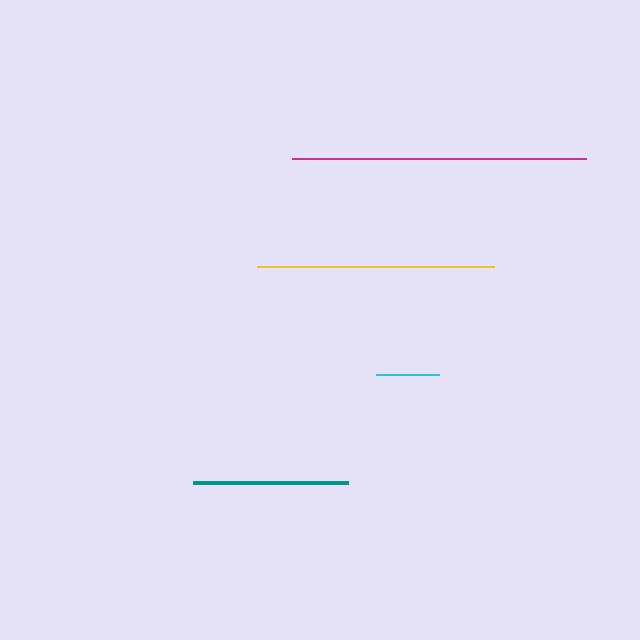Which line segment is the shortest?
The cyan line is the shortest at approximately 63 pixels.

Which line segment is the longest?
The magenta line is the longest at approximately 295 pixels.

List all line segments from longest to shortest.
From longest to shortest: magenta, yellow, teal, cyan.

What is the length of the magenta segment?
The magenta segment is approximately 295 pixels long.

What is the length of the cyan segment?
The cyan segment is approximately 63 pixels long.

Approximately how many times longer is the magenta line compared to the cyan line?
The magenta line is approximately 4.7 times the length of the cyan line.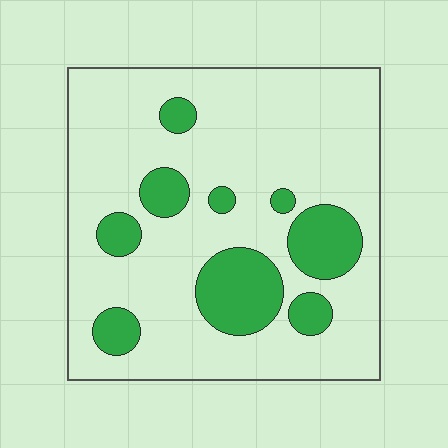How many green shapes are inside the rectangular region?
9.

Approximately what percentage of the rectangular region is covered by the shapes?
Approximately 20%.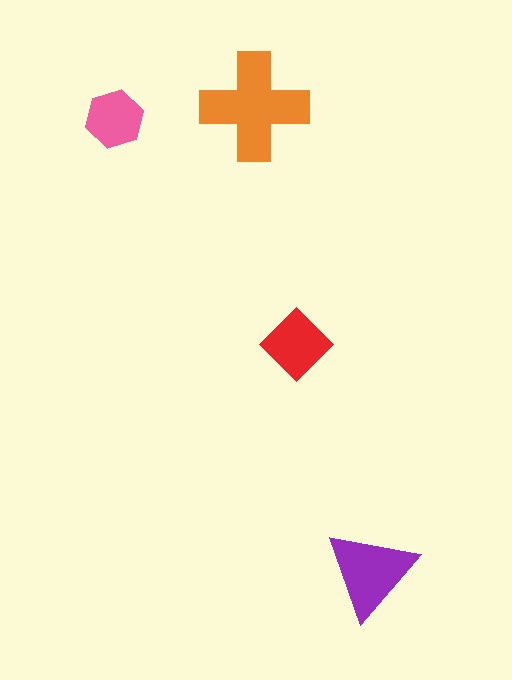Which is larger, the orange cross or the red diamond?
The orange cross.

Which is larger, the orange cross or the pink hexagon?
The orange cross.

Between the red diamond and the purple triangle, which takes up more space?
The purple triangle.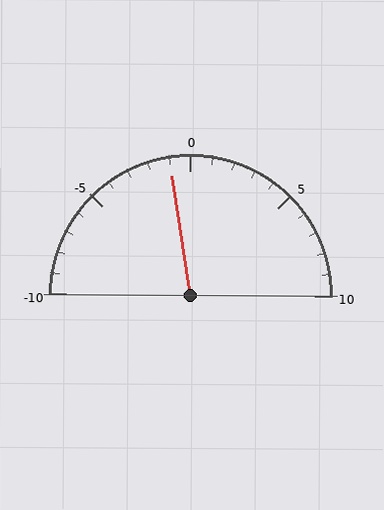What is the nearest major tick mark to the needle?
The nearest major tick mark is 0.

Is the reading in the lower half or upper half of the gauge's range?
The reading is in the lower half of the range (-10 to 10).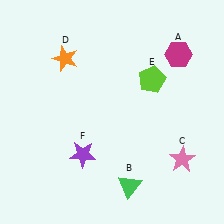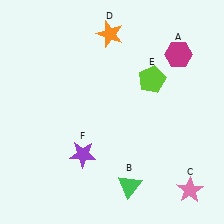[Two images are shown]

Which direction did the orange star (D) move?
The orange star (D) moved right.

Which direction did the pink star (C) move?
The pink star (C) moved down.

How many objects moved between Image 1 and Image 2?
2 objects moved between the two images.